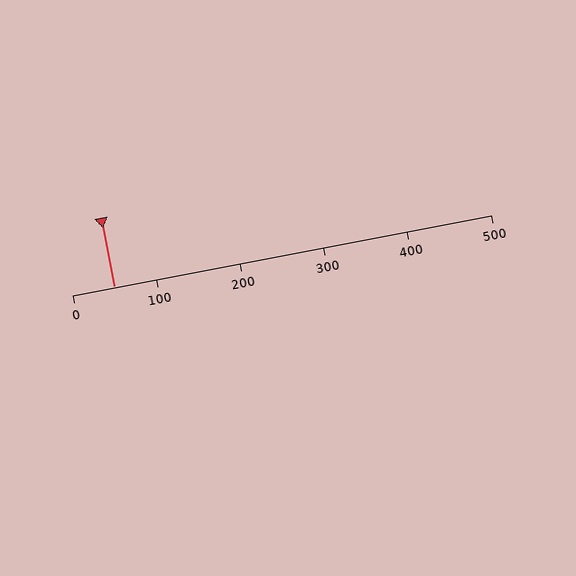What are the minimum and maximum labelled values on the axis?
The axis runs from 0 to 500.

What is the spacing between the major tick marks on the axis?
The major ticks are spaced 100 apart.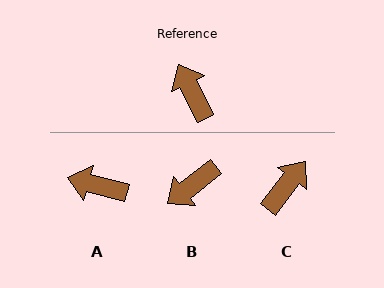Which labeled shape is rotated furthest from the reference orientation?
B, about 101 degrees away.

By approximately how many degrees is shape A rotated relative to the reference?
Approximately 49 degrees counter-clockwise.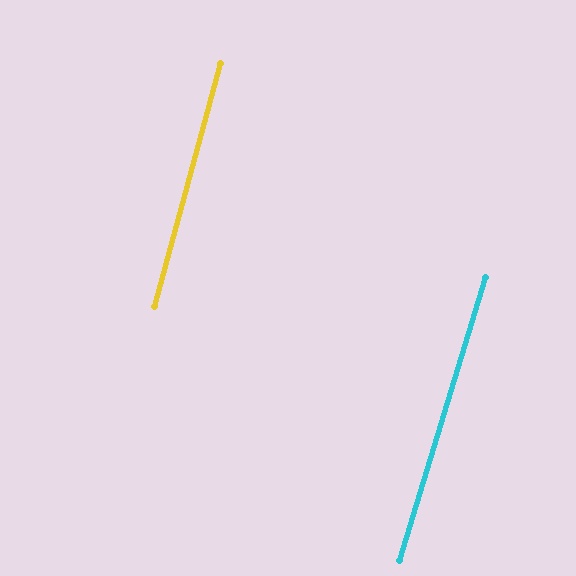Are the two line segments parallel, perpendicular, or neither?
Parallel — their directions differ by only 1.9°.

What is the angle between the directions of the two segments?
Approximately 2 degrees.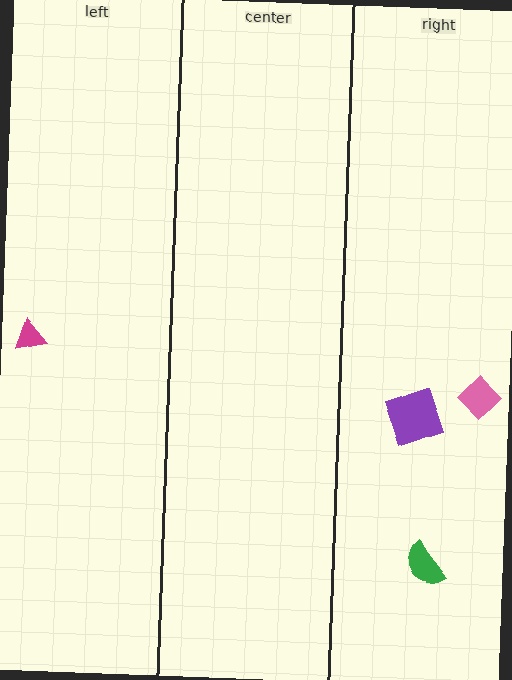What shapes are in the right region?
The purple square, the green semicircle, the pink diamond.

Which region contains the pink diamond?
The right region.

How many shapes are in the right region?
3.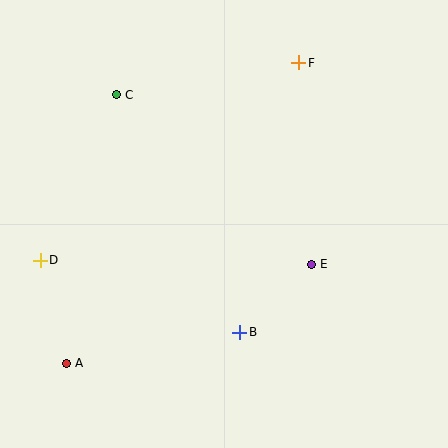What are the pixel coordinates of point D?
Point D is at (40, 260).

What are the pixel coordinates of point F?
Point F is at (299, 63).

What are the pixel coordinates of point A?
Point A is at (66, 363).